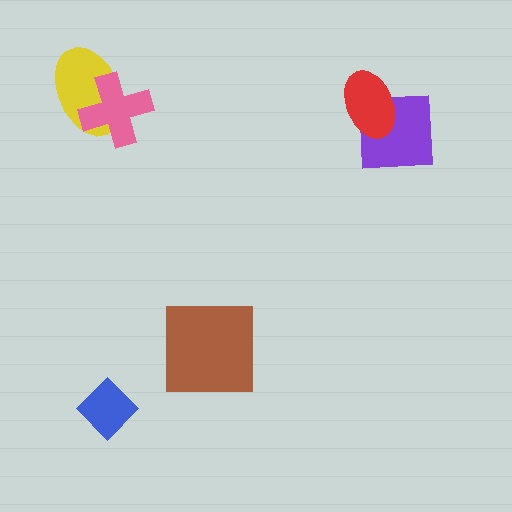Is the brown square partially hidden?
No, no other shape covers it.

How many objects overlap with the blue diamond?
0 objects overlap with the blue diamond.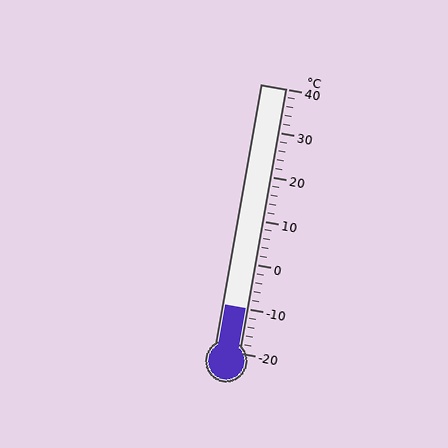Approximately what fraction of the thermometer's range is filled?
The thermometer is filled to approximately 15% of its range.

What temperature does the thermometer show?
The thermometer shows approximately -10°C.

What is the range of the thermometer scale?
The thermometer scale ranges from -20°C to 40°C.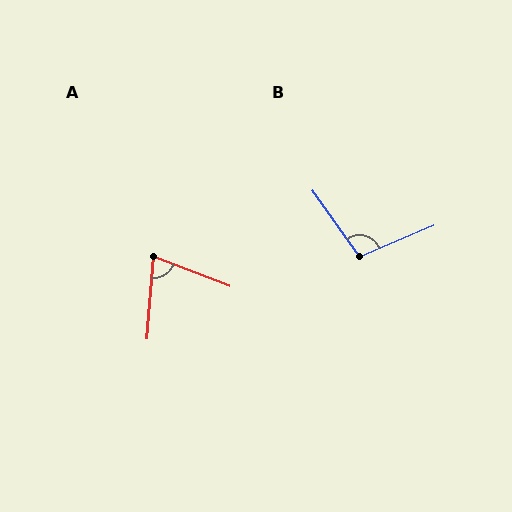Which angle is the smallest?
A, at approximately 73 degrees.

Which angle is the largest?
B, at approximately 103 degrees.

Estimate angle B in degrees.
Approximately 103 degrees.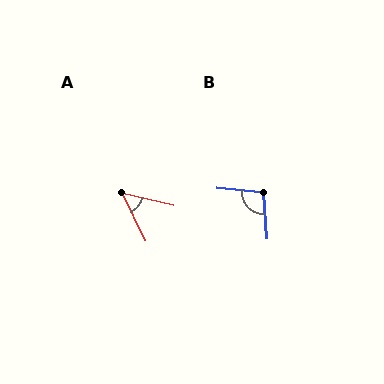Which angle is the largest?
B, at approximately 101 degrees.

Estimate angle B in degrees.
Approximately 101 degrees.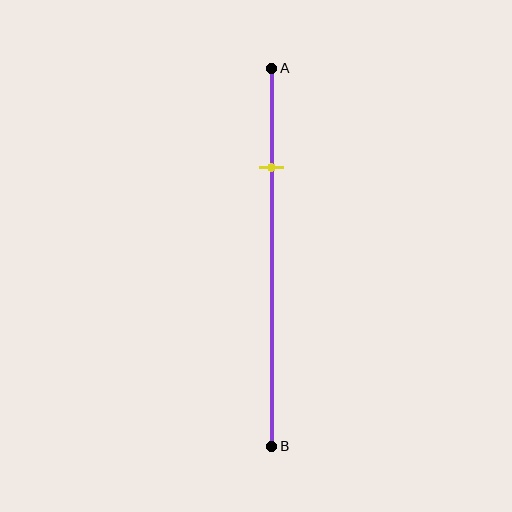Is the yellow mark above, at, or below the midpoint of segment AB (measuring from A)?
The yellow mark is above the midpoint of segment AB.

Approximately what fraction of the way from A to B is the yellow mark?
The yellow mark is approximately 25% of the way from A to B.